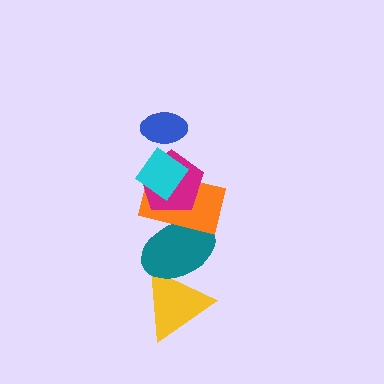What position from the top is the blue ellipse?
The blue ellipse is 1st from the top.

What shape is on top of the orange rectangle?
The magenta pentagon is on top of the orange rectangle.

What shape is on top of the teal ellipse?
The orange rectangle is on top of the teal ellipse.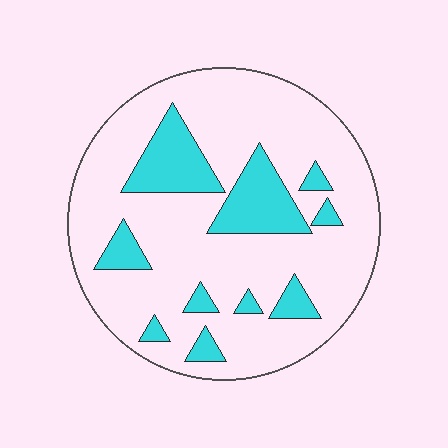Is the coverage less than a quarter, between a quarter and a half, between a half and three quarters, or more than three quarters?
Less than a quarter.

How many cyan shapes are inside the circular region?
10.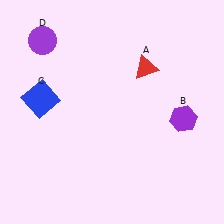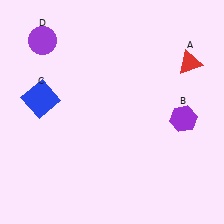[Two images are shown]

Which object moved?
The red triangle (A) moved right.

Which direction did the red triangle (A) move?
The red triangle (A) moved right.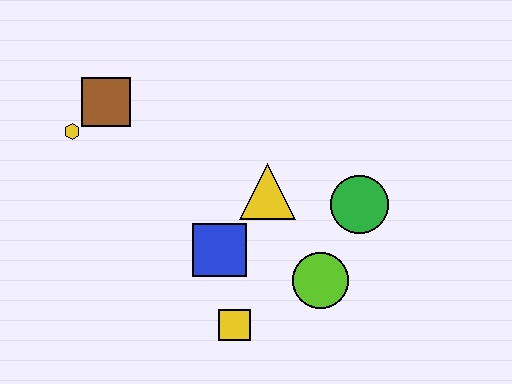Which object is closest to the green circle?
The lime circle is closest to the green circle.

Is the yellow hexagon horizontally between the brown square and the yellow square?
No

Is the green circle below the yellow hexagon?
Yes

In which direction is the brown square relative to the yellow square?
The brown square is above the yellow square.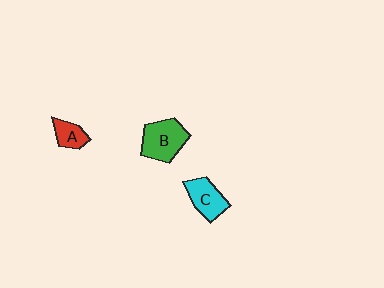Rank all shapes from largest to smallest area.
From largest to smallest: B (green), C (cyan), A (red).